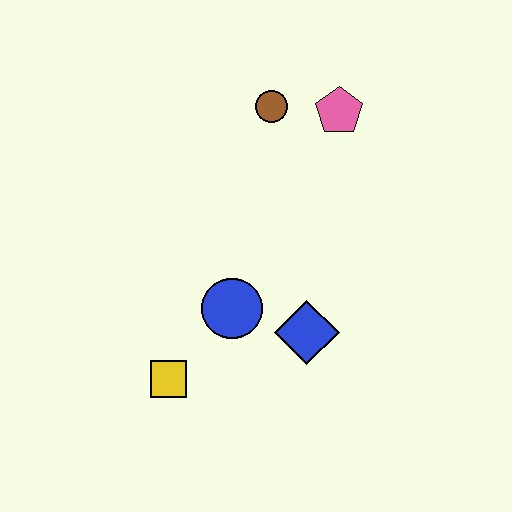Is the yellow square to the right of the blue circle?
No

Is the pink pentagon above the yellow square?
Yes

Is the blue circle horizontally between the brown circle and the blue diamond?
No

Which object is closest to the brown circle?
The pink pentagon is closest to the brown circle.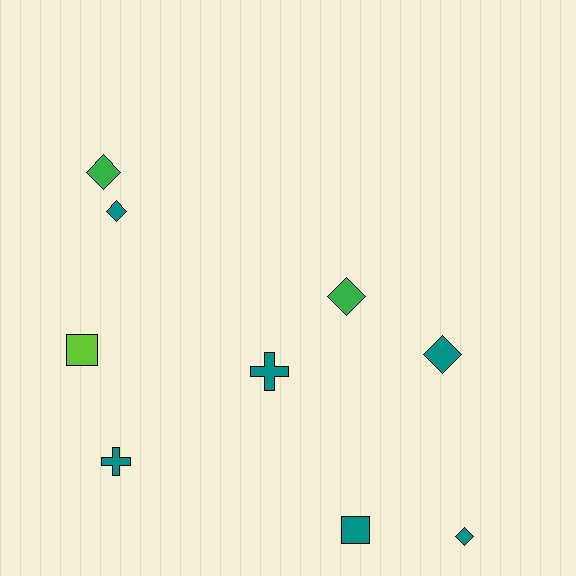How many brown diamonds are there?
There are no brown diamonds.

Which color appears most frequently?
Teal, with 6 objects.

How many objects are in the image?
There are 9 objects.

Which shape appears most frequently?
Diamond, with 5 objects.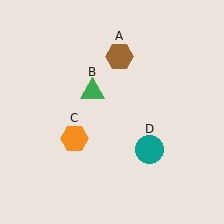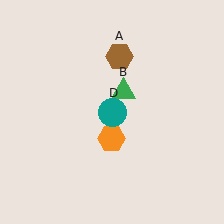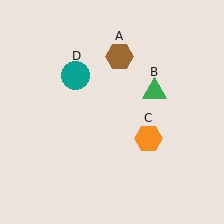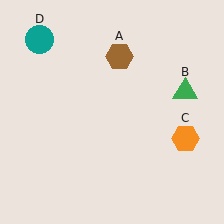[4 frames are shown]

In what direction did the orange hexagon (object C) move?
The orange hexagon (object C) moved right.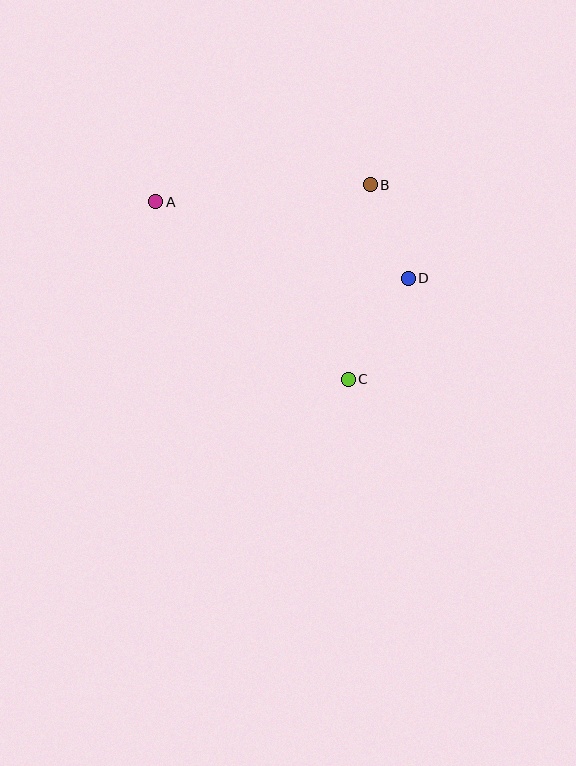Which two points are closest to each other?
Points B and D are closest to each other.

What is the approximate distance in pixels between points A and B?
The distance between A and B is approximately 215 pixels.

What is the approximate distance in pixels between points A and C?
The distance between A and C is approximately 262 pixels.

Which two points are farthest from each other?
Points A and D are farthest from each other.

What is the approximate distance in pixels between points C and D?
The distance between C and D is approximately 118 pixels.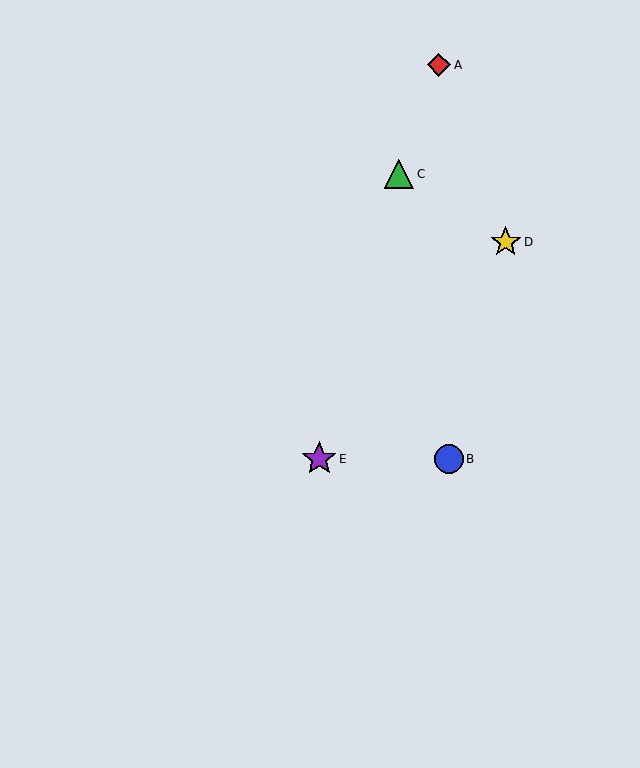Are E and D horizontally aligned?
No, E is at y≈459 and D is at y≈242.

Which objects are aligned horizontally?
Objects B, E are aligned horizontally.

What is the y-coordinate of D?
Object D is at y≈242.